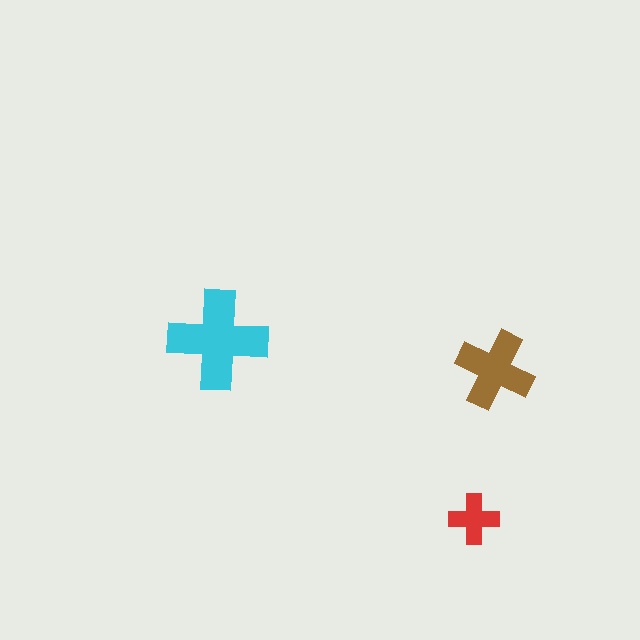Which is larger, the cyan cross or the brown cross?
The cyan one.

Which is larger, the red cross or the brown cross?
The brown one.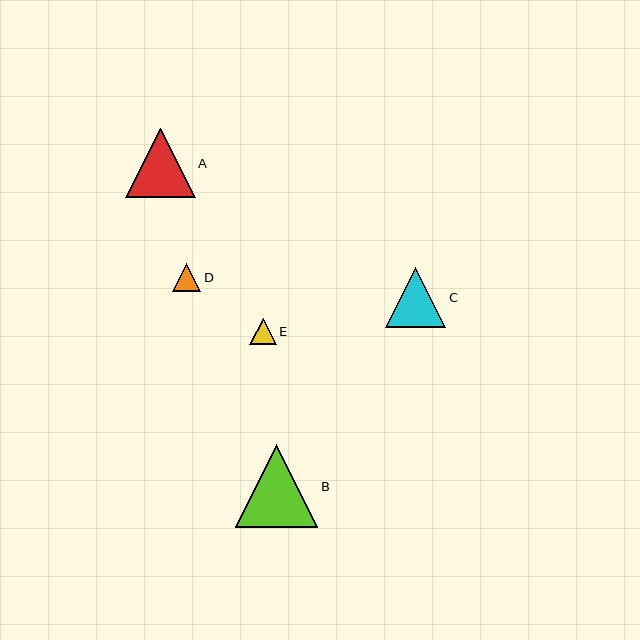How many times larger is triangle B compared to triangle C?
Triangle B is approximately 1.4 times the size of triangle C.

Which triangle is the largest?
Triangle B is the largest with a size of approximately 82 pixels.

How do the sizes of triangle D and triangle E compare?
Triangle D and triangle E are approximately the same size.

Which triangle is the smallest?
Triangle E is the smallest with a size of approximately 27 pixels.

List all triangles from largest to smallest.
From largest to smallest: B, A, C, D, E.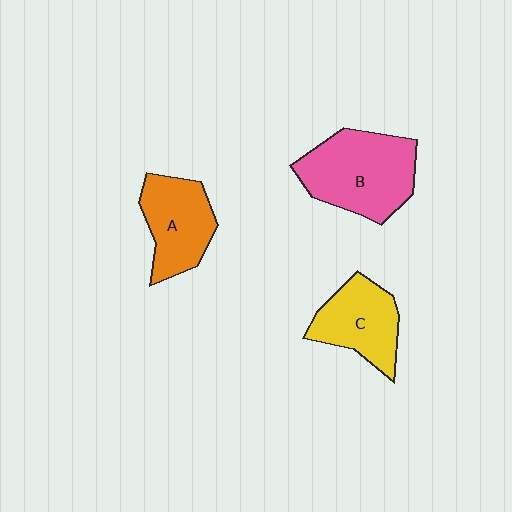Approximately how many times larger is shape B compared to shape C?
Approximately 1.4 times.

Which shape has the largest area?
Shape B (pink).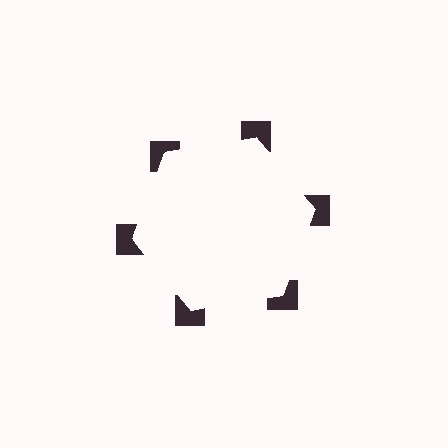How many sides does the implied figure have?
6 sides.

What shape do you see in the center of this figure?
An illusory hexagon — its edges are inferred from the aligned wedge cuts in the notched squares, not physically drawn.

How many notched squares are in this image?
There are 6 — one at each vertex of the illusory hexagon.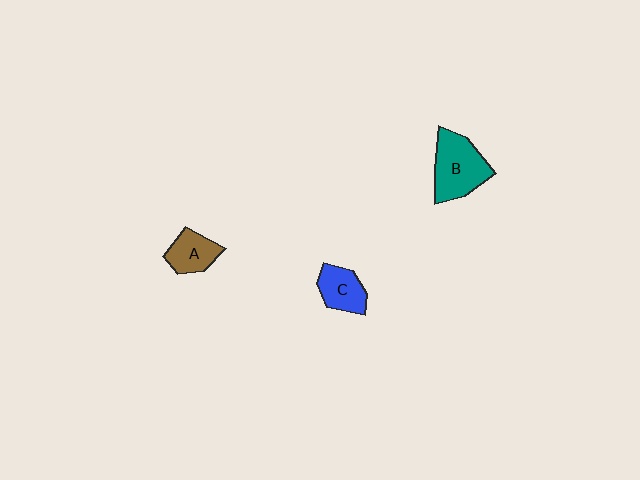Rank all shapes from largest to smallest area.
From largest to smallest: B (teal), C (blue), A (brown).